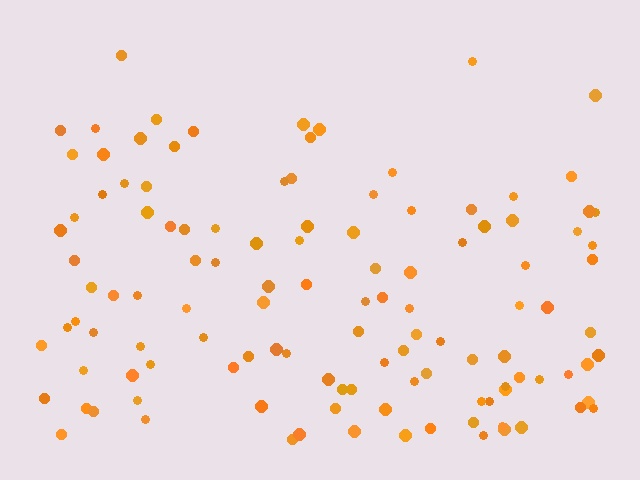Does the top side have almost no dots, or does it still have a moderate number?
Still a moderate number, just noticeably fewer than the bottom.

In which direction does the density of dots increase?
From top to bottom, with the bottom side densest.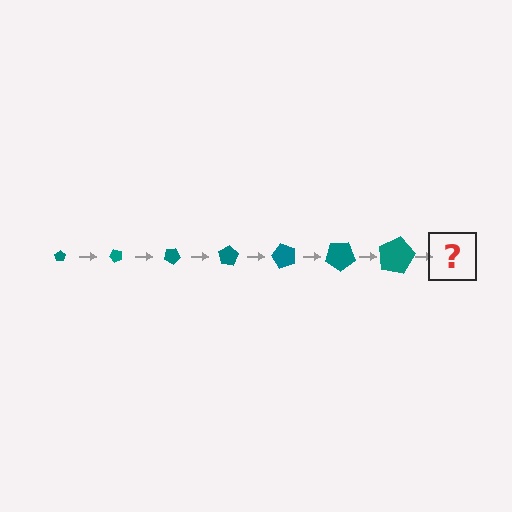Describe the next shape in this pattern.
It should be a pentagon, larger than the previous one and rotated 350 degrees from the start.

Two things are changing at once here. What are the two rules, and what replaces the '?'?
The two rules are that the pentagon grows larger each step and it rotates 50 degrees each step. The '?' should be a pentagon, larger than the previous one and rotated 350 degrees from the start.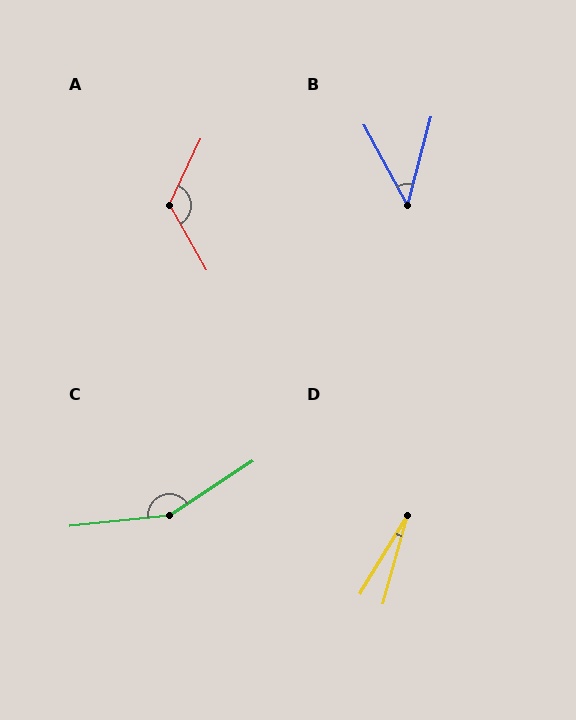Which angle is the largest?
C, at approximately 153 degrees.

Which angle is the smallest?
D, at approximately 16 degrees.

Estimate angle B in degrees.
Approximately 43 degrees.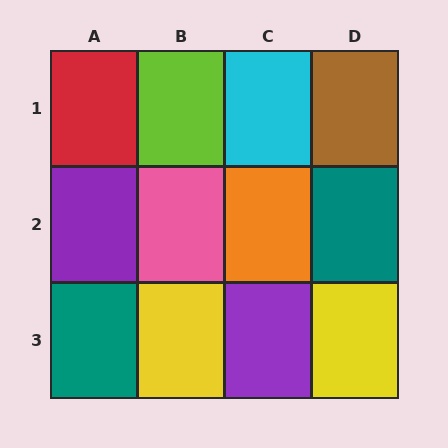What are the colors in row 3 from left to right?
Teal, yellow, purple, yellow.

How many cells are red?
1 cell is red.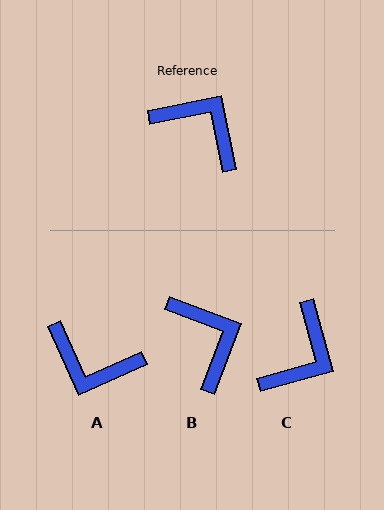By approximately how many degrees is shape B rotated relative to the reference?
Approximately 32 degrees clockwise.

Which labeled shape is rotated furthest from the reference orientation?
A, about 167 degrees away.